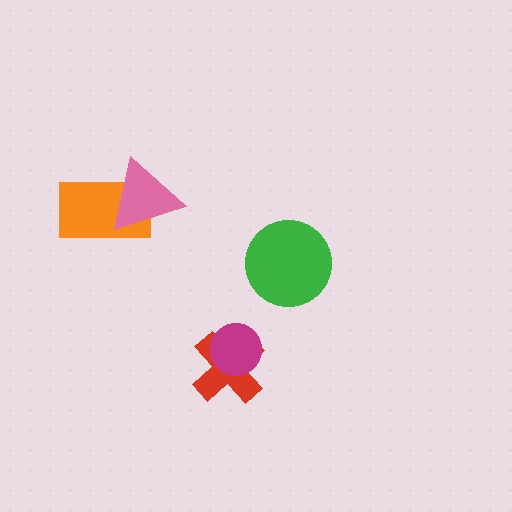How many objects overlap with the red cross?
1 object overlaps with the red cross.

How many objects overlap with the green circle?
0 objects overlap with the green circle.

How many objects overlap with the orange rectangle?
1 object overlaps with the orange rectangle.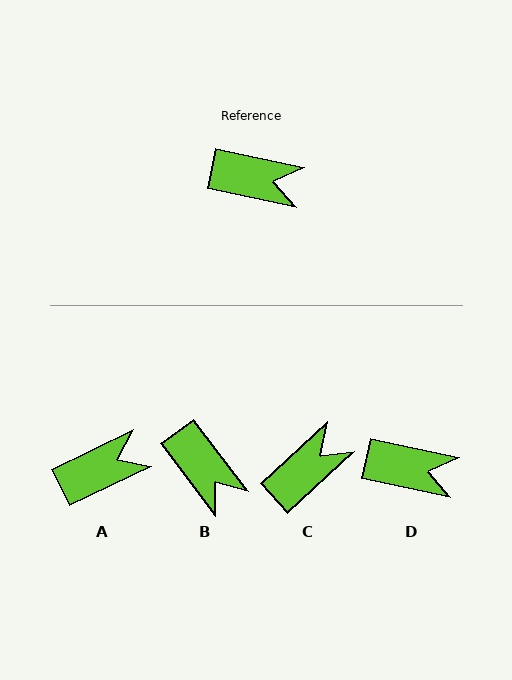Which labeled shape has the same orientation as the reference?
D.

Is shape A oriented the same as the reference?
No, it is off by about 38 degrees.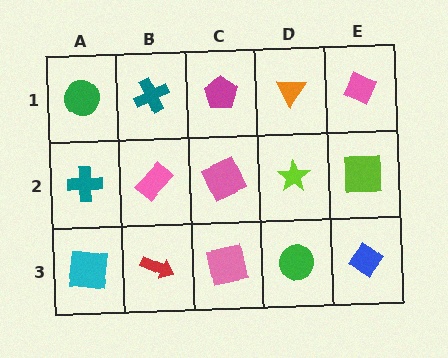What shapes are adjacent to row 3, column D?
A lime star (row 2, column D), a pink square (row 3, column C), a blue diamond (row 3, column E).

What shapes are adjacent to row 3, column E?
A lime square (row 2, column E), a green circle (row 3, column D).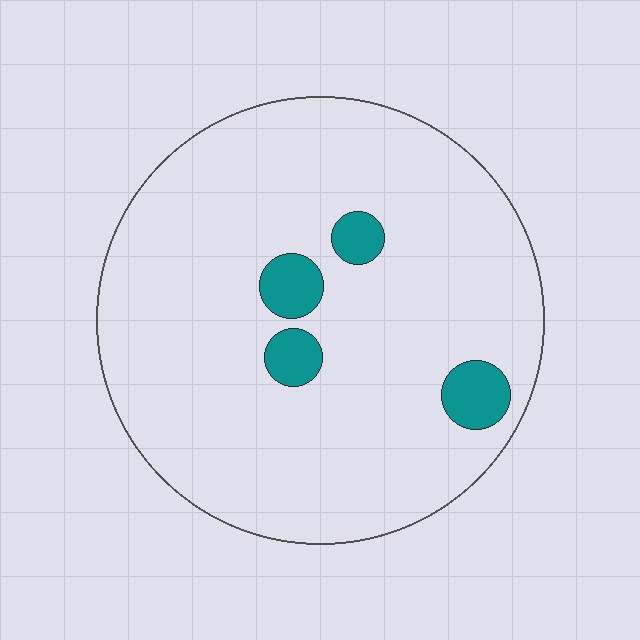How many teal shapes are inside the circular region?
4.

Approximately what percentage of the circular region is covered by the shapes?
Approximately 10%.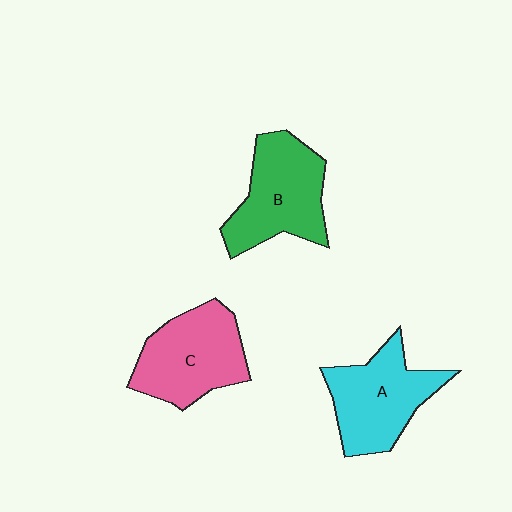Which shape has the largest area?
Shape C (pink).